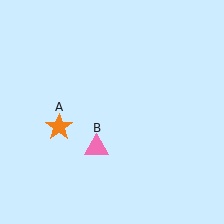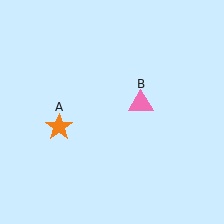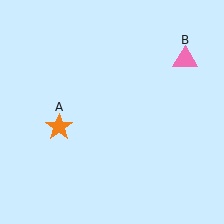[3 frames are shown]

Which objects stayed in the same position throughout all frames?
Orange star (object A) remained stationary.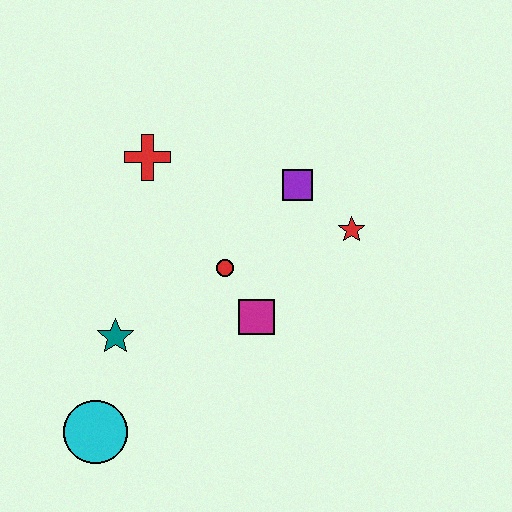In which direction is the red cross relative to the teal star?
The red cross is above the teal star.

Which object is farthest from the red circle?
The cyan circle is farthest from the red circle.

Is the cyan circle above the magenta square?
No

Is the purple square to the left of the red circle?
No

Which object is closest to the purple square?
The red star is closest to the purple square.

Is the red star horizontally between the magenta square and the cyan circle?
No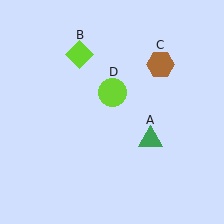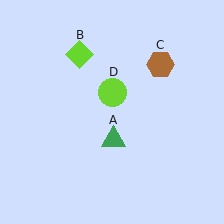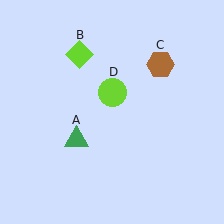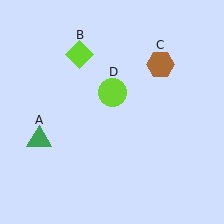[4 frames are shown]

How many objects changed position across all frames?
1 object changed position: green triangle (object A).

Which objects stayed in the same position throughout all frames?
Lime diamond (object B) and brown hexagon (object C) and lime circle (object D) remained stationary.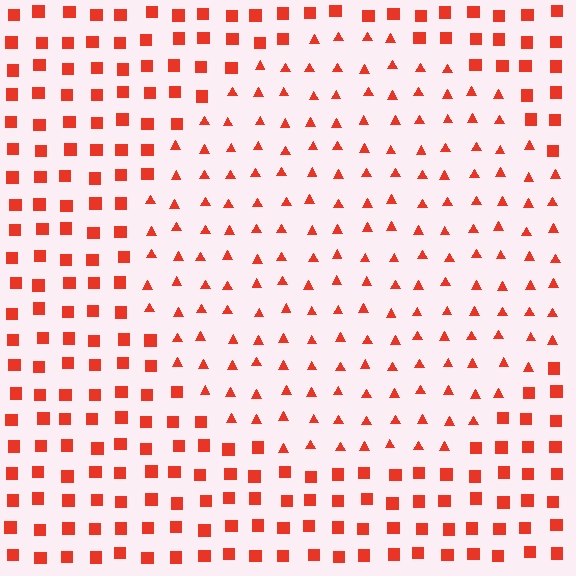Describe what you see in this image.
The image is filled with small red elements arranged in a uniform grid. A circle-shaped region contains triangles, while the surrounding area contains squares. The boundary is defined purely by the change in element shape.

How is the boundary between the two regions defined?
The boundary is defined by a change in element shape: triangles inside vs. squares outside. All elements share the same color and spacing.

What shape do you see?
I see a circle.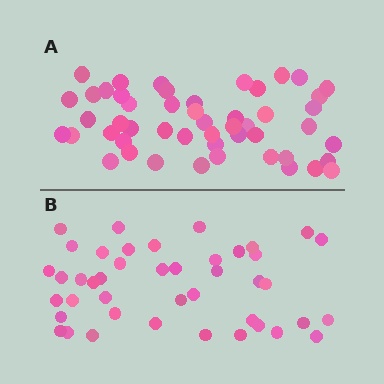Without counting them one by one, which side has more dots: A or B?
Region A (the top region) has more dots.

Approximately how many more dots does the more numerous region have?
Region A has roughly 8 or so more dots than region B.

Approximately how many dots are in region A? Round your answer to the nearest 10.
About 50 dots.